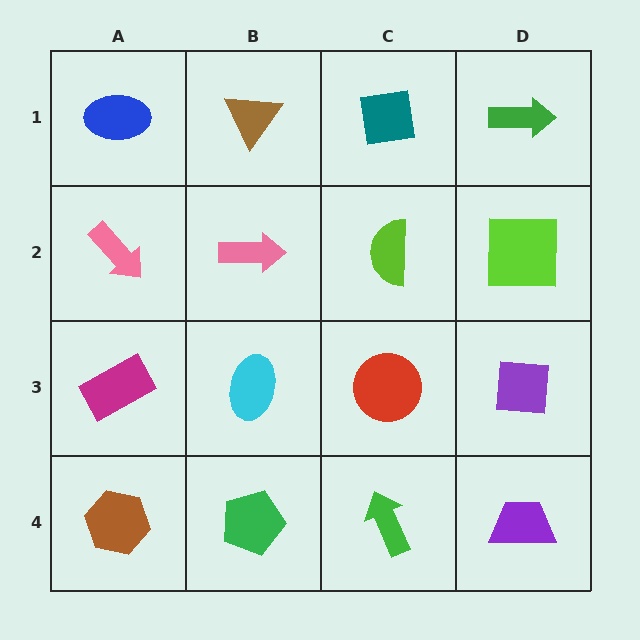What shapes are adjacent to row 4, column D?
A purple square (row 3, column D), a green arrow (row 4, column C).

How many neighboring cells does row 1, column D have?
2.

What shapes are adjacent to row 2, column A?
A blue ellipse (row 1, column A), a magenta rectangle (row 3, column A), a pink arrow (row 2, column B).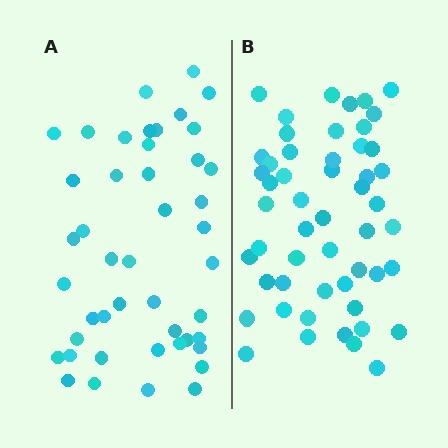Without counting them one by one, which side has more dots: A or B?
Region B (the right region) has more dots.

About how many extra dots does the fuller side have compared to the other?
Region B has roughly 8 or so more dots than region A.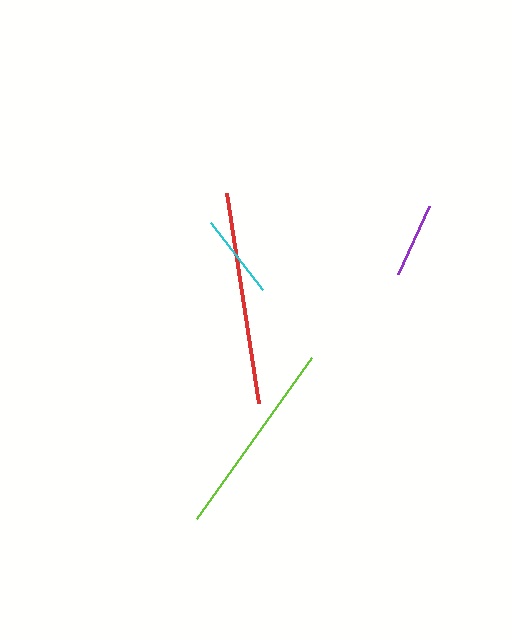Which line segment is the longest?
The red line is the longest at approximately 213 pixels.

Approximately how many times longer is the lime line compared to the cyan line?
The lime line is approximately 2.4 times the length of the cyan line.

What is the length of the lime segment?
The lime segment is approximately 199 pixels long.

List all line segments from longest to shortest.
From longest to shortest: red, lime, cyan, purple.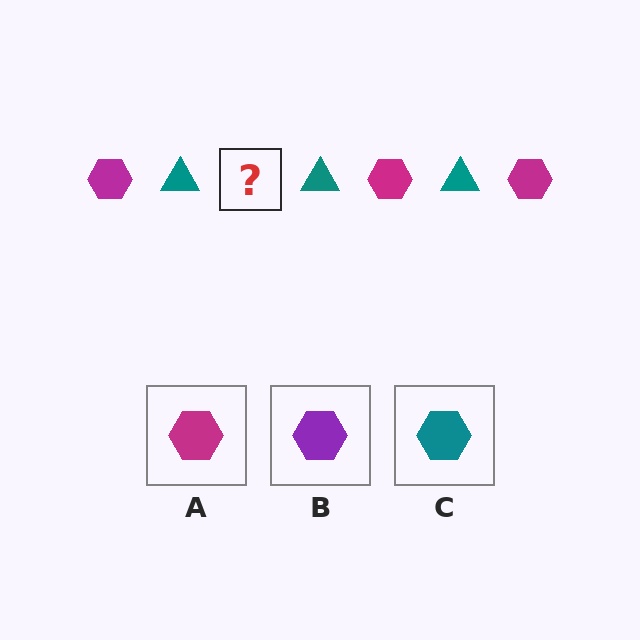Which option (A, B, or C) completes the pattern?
A.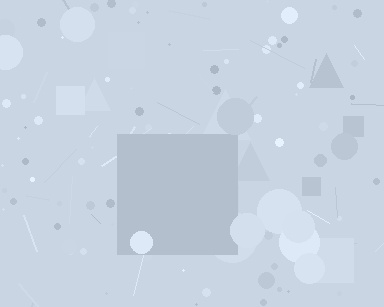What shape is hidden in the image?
A square is hidden in the image.